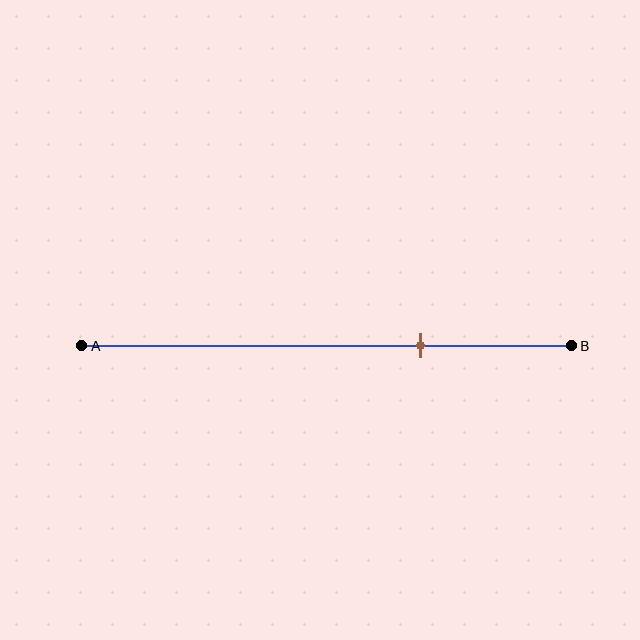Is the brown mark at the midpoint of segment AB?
No, the mark is at about 70% from A, not at the 50% midpoint.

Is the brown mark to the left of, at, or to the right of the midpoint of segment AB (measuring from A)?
The brown mark is to the right of the midpoint of segment AB.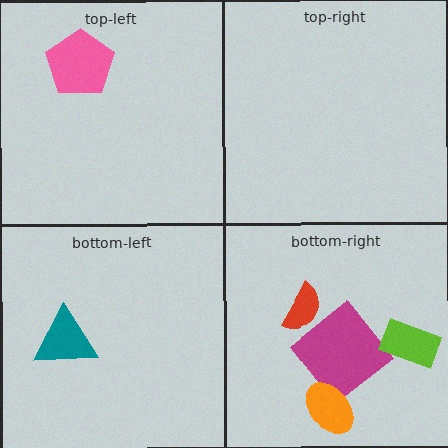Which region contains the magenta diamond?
The bottom-right region.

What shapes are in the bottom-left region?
The teal triangle.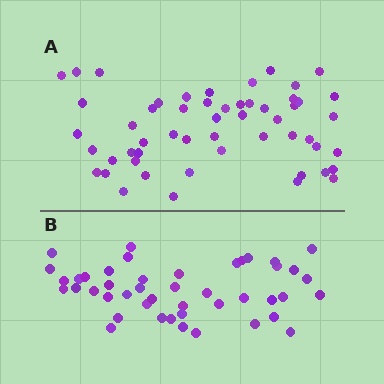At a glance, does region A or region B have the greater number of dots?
Region A (the top region) has more dots.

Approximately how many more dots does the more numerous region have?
Region A has roughly 8 or so more dots than region B.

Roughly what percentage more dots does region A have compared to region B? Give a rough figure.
About 20% more.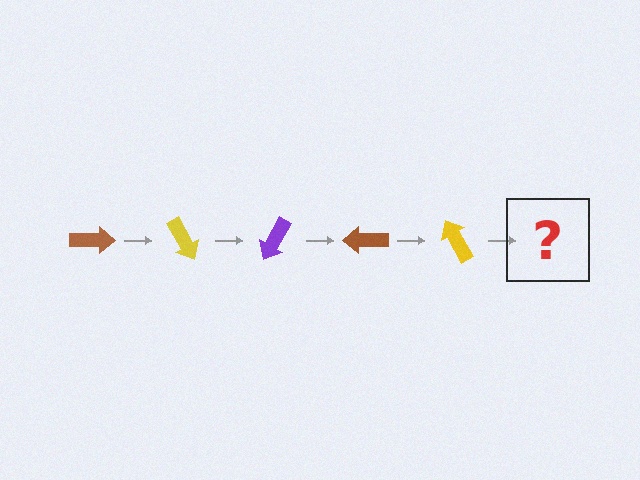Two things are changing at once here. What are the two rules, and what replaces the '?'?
The two rules are that it rotates 60 degrees each step and the color cycles through brown, yellow, and purple. The '?' should be a purple arrow, rotated 300 degrees from the start.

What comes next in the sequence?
The next element should be a purple arrow, rotated 300 degrees from the start.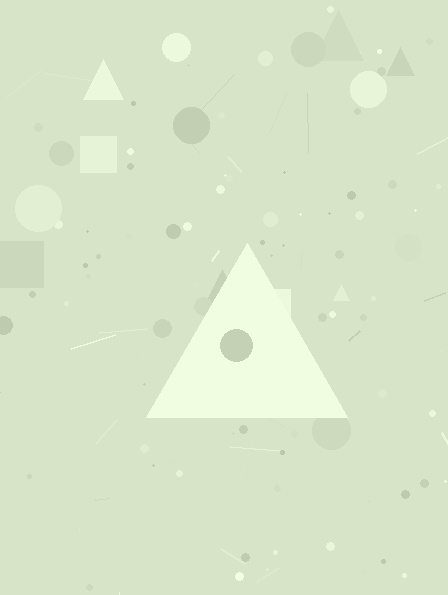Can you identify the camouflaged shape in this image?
The camouflaged shape is a triangle.